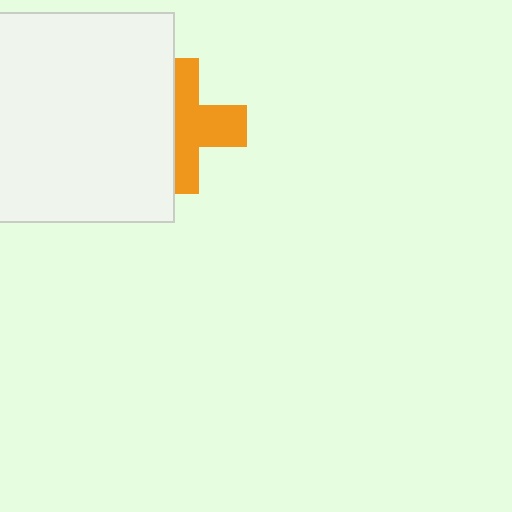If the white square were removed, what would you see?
You would see the complete orange cross.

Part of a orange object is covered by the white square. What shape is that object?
It is a cross.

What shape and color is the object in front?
The object in front is a white square.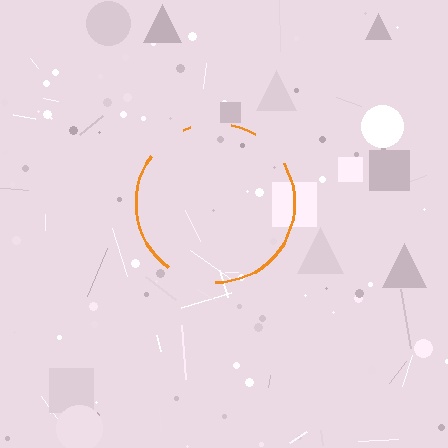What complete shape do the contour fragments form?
The contour fragments form a circle.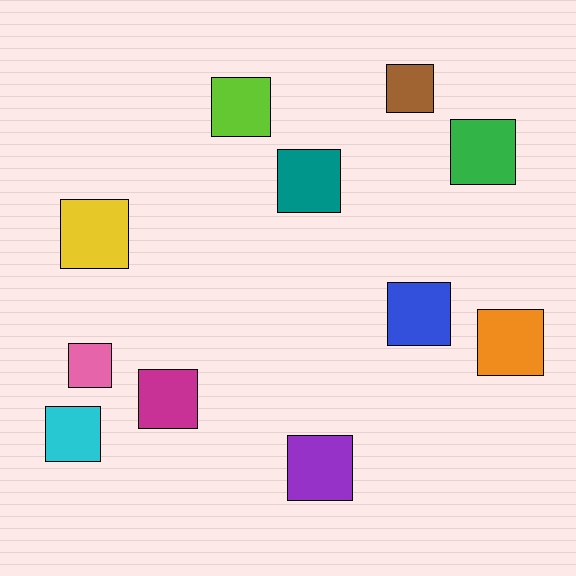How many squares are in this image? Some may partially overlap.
There are 11 squares.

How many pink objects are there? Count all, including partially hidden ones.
There is 1 pink object.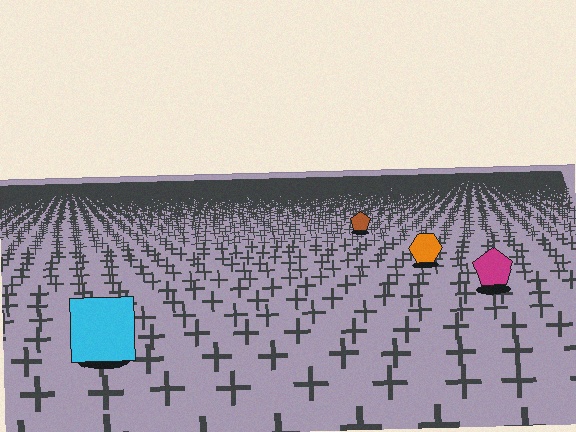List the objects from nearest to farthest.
From nearest to farthest: the cyan square, the magenta pentagon, the orange hexagon, the brown pentagon.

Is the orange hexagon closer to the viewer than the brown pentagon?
Yes. The orange hexagon is closer — you can tell from the texture gradient: the ground texture is coarser near it.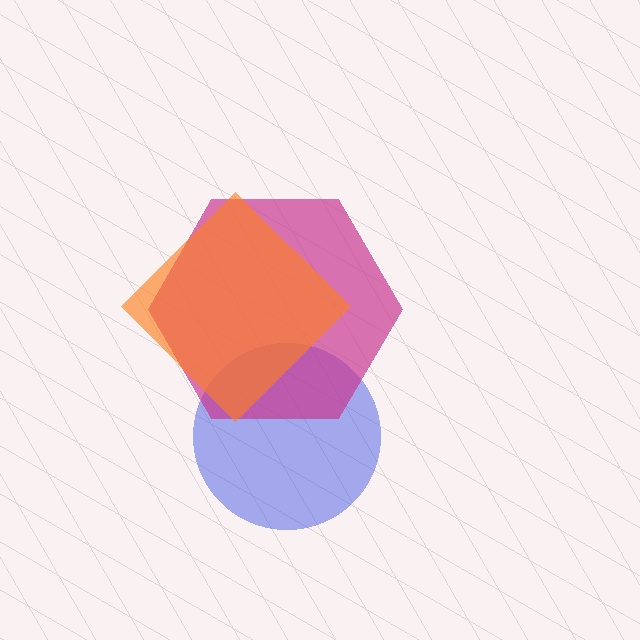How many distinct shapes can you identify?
There are 3 distinct shapes: a blue circle, a magenta hexagon, an orange diamond.